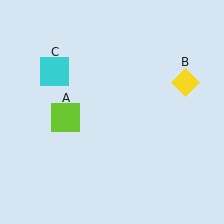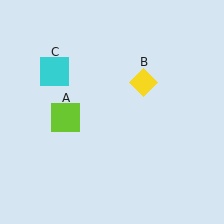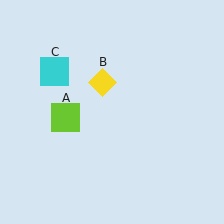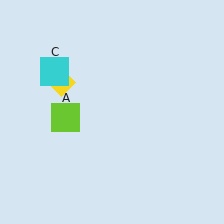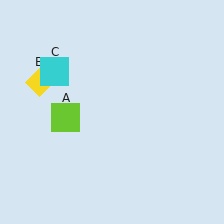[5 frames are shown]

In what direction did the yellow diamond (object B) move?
The yellow diamond (object B) moved left.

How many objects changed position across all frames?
1 object changed position: yellow diamond (object B).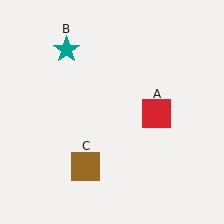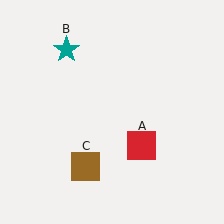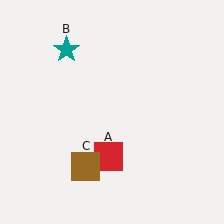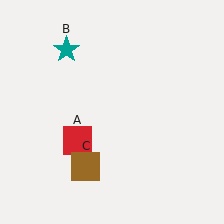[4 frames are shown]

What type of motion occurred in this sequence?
The red square (object A) rotated clockwise around the center of the scene.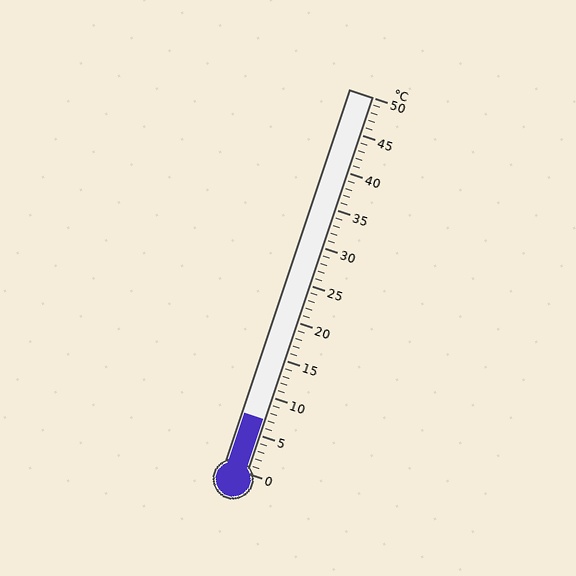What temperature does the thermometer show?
The thermometer shows approximately 7°C.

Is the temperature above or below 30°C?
The temperature is below 30°C.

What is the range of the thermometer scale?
The thermometer scale ranges from 0°C to 50°C.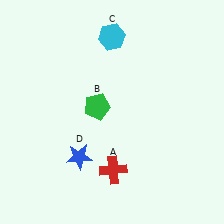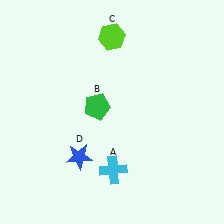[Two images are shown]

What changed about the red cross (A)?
In Image 1, A is red. In Image 2, it changed to cyan.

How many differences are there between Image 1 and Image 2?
There are 2 differences between the two images.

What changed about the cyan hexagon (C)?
In Image 1, C is cyan. In Image 2, it changed to lime.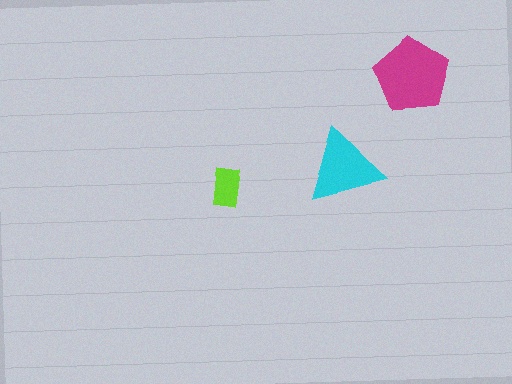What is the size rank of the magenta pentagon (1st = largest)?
1st.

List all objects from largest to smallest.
The magenta pentagon, the cyan triangle, the lime rectangle.